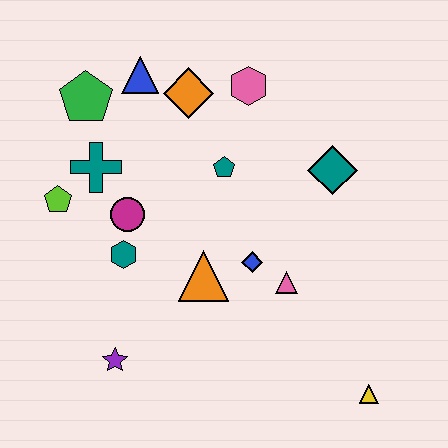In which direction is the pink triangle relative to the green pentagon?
The pink triangle is to the right of the green pentagon.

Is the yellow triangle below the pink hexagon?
Yes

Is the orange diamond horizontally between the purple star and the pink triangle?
Yes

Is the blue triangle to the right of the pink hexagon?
No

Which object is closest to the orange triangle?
The blue diamond is closest to the orange triangle.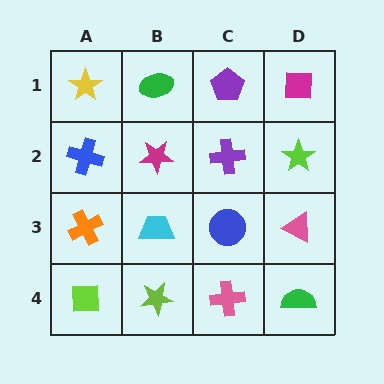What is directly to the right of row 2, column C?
A lime star.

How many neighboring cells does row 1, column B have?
3.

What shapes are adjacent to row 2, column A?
A yellow star (row 1, column A), an orange cross (row 3, column A), a magenta star (row 2, column B).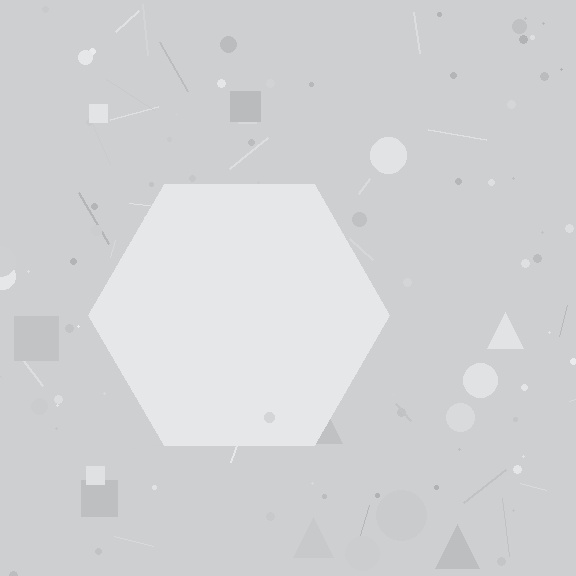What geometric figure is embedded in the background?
A hexagon is embedded in the background.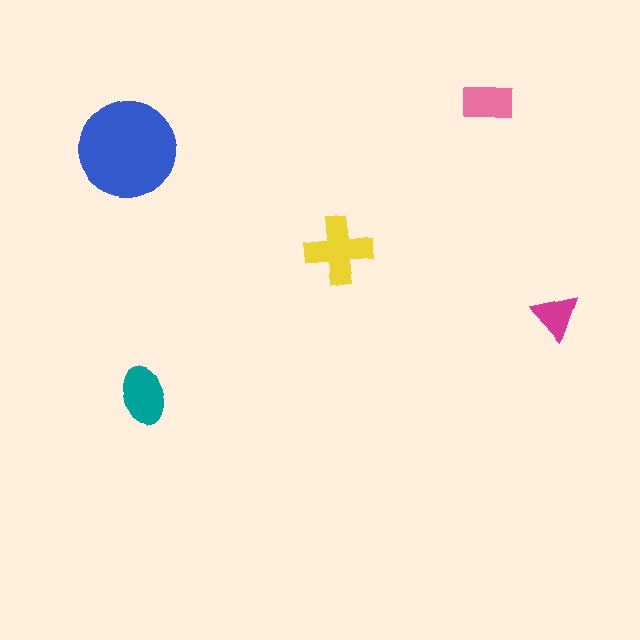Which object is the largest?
The blue circle.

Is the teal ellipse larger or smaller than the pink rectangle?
Larger.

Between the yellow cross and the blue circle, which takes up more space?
The blue circle.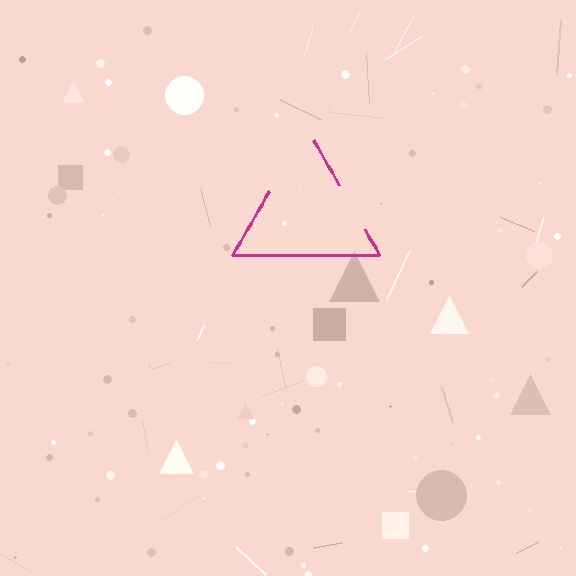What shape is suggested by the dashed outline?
The dashed outline suggests a triangle.